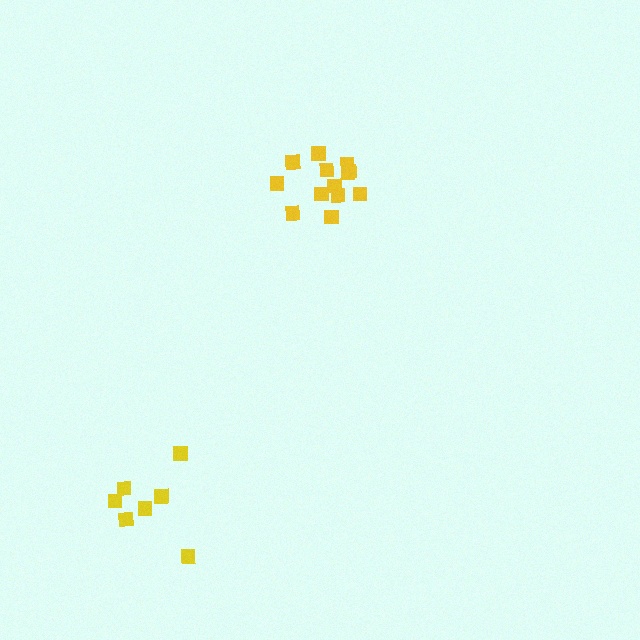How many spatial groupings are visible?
There are 2 spatial groupings.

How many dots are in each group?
Group 1: 13 dots, Group 2: 7 dots (20 total).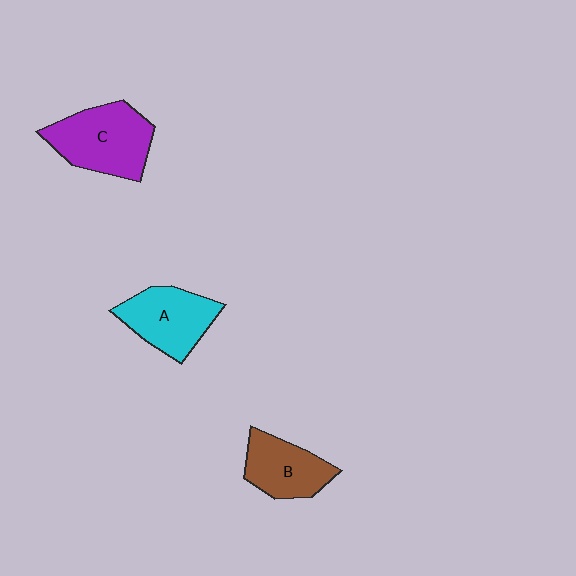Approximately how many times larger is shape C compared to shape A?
Approximately 1.2 times.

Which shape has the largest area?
Shape C (purple).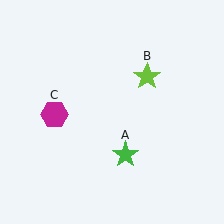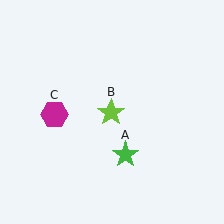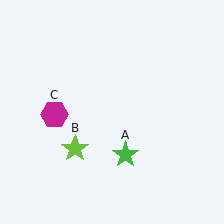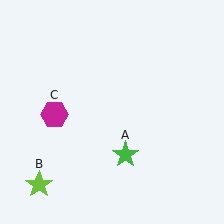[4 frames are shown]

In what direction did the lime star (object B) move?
The lime star (object B) moved down and to the left.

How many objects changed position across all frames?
1 object changed position: lime star (object B).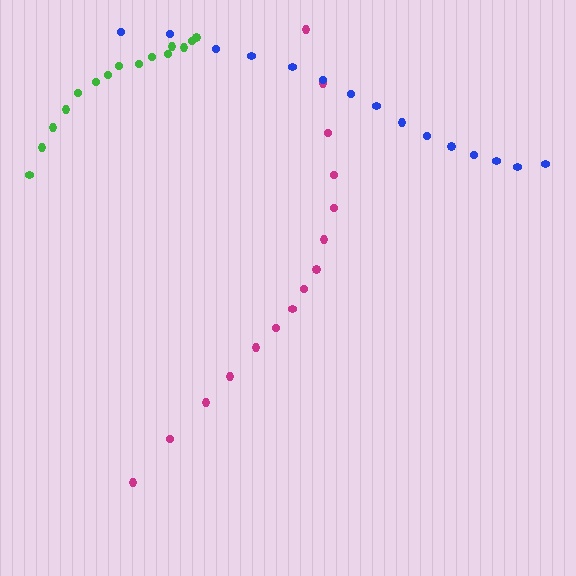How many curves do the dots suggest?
There are 3 distinct paths.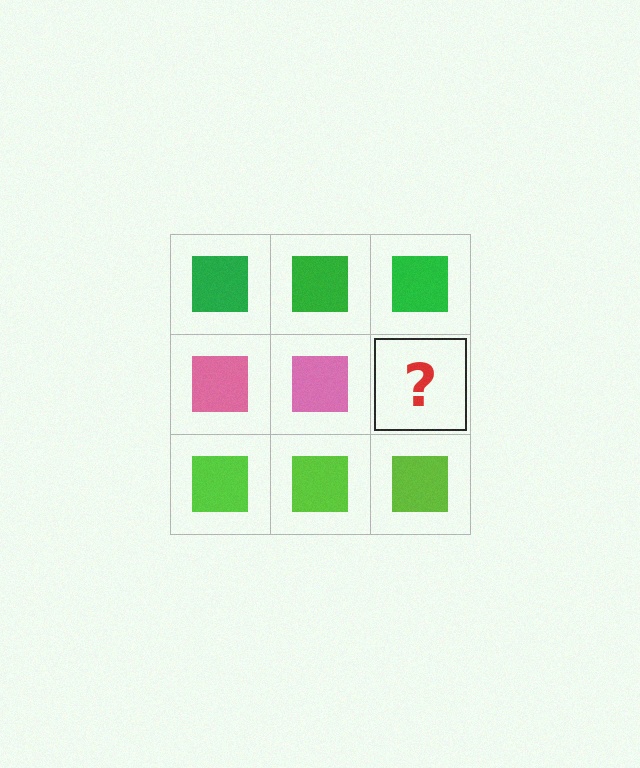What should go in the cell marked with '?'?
The missing cell should contain a pink square.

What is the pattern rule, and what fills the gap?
The rule is that each row has a consistent color. The gap should be filled with a pink square.